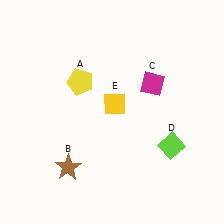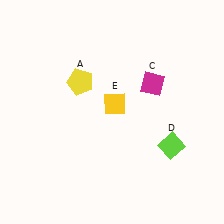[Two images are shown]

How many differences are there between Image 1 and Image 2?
There is 1 difference between the two images.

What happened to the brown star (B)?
The brown star (B) was removed in Image 2. It was in the bottom-left area of Image 1.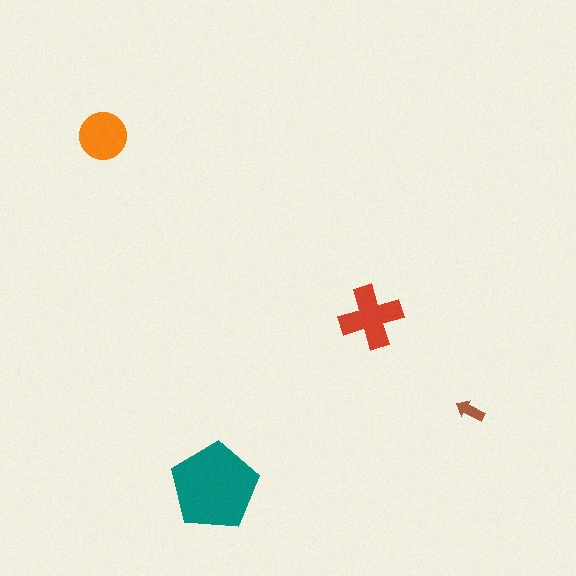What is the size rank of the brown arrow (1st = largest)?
4th.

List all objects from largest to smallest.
The teal pentagon, the red cross, the orange circle, the brown arrow.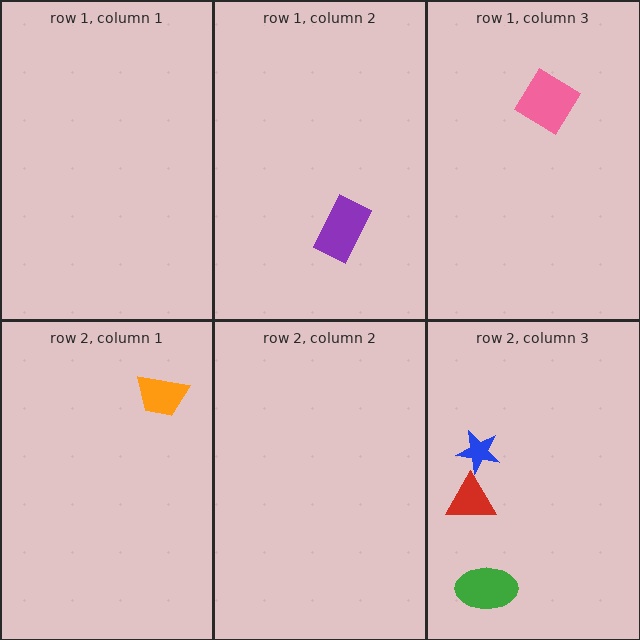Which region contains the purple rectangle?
The row 1, column 2 region.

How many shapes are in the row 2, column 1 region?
1.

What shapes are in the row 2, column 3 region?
The green ellipse, the red triangle, the blue star.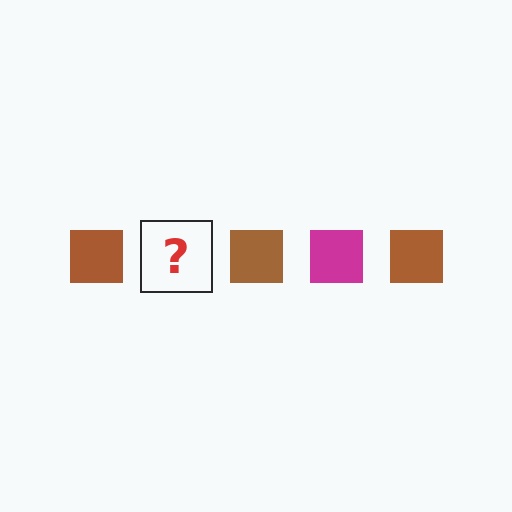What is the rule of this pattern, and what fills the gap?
The rule is that the pattern cycles through brown, magenta squares. The gap should be filled with a magenta square.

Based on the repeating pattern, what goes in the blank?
The blank should be a magenta square.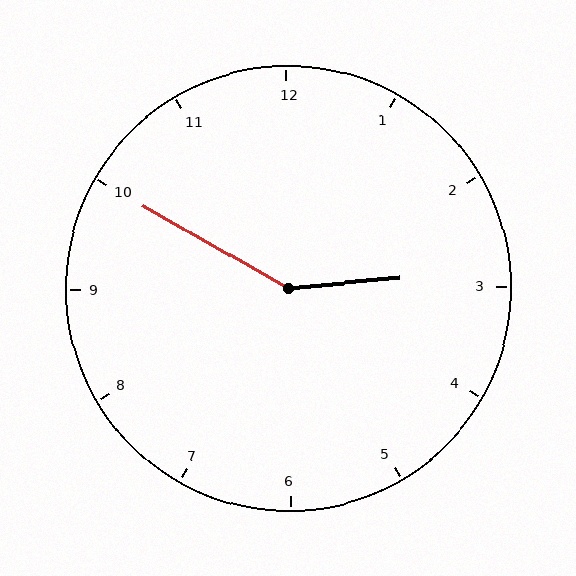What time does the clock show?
2:50.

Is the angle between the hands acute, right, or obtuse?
It is obtuse.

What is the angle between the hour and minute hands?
Approximately 145 degrees.